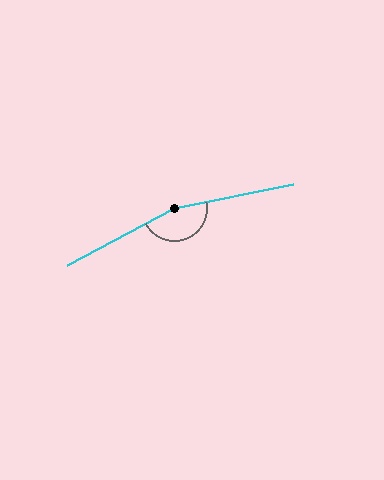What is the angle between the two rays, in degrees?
Approximately 164 degrees.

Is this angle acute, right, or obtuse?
It is obtuse.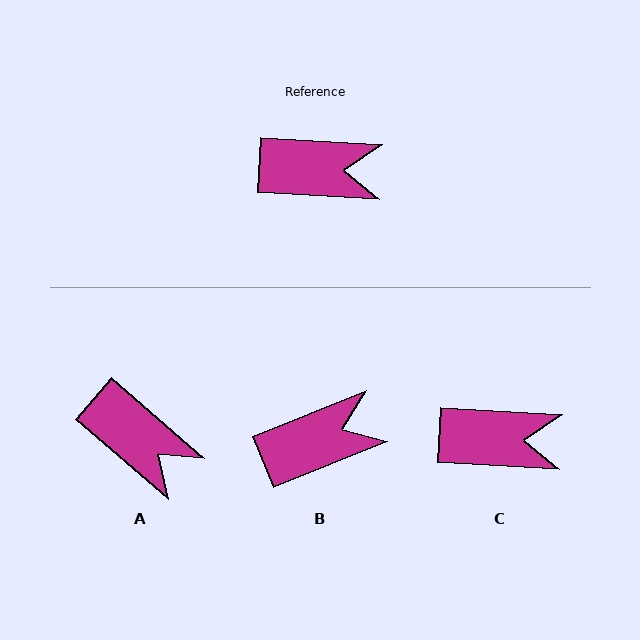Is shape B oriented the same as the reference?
No, it is off by about 25 degrees.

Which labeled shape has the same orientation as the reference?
C.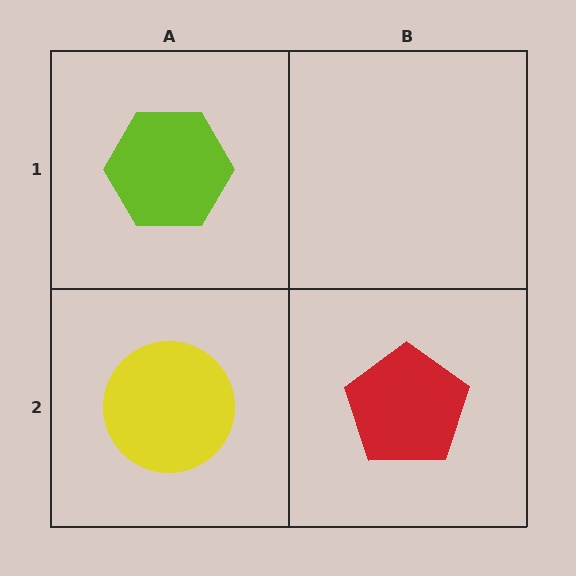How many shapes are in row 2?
2 shapes.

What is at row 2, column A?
A yellow circle.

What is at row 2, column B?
A red pentagon.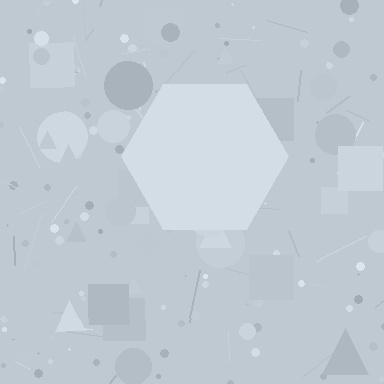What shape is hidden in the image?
A hexagon is hidden in the image.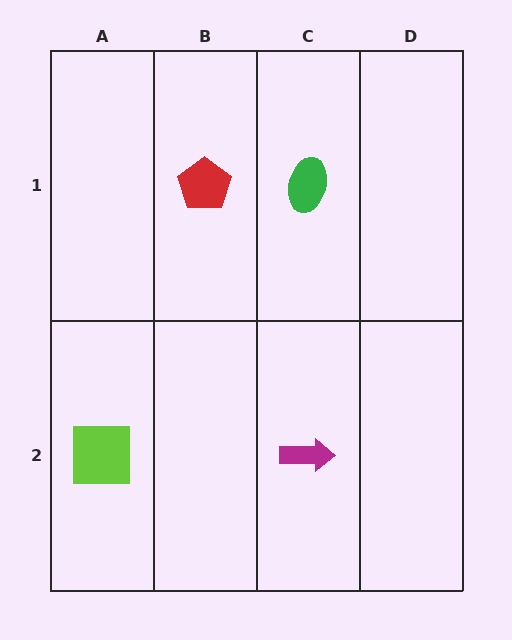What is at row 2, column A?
A lime square.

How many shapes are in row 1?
2 shapes.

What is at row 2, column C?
A magenta arrow.